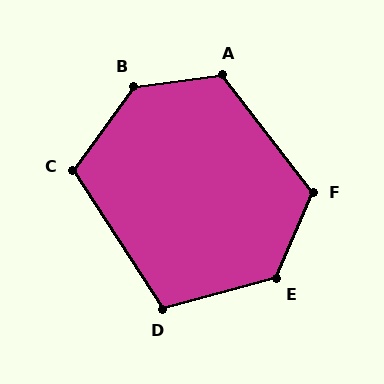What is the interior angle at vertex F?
Approximately 119 degrees (obtuse).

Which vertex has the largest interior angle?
B, at approximately 133 degrees.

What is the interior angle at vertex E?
Approximately 128 degrees (obtuse).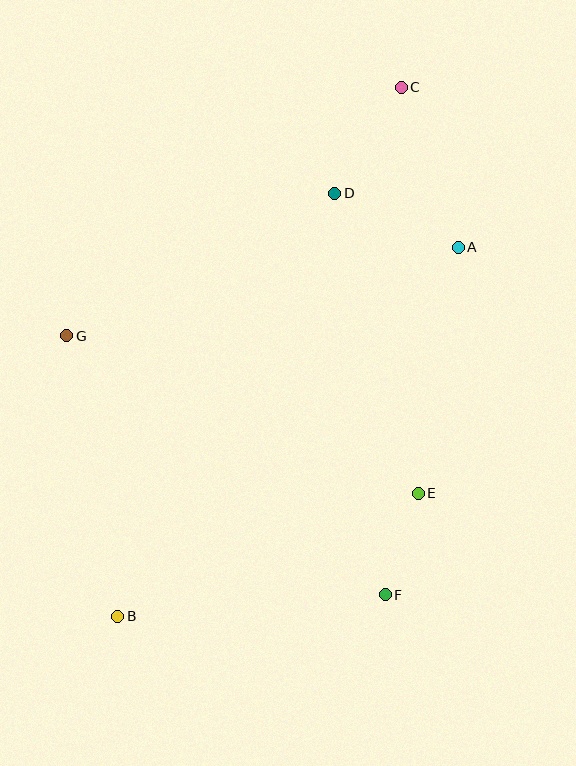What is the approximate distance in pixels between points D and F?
The distance between D and F is approximately 405 pixels.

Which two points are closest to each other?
Points E and F are closest to each other.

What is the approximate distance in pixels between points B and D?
The distance between B and D is approximately 475 pixels.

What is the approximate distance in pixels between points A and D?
The distance between A and D is approximately 135 pixels.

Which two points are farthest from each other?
Points B and C are farthest from each other.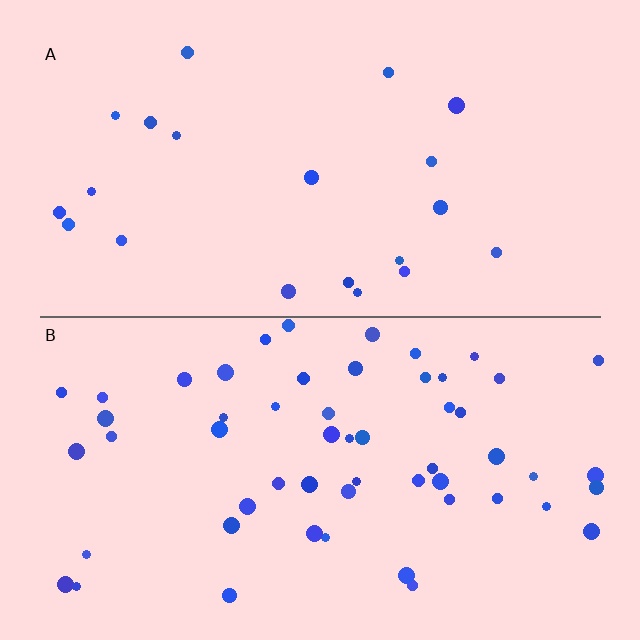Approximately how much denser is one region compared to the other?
Approximately 2.7× — region B over region A.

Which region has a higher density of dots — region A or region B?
B (the bottom).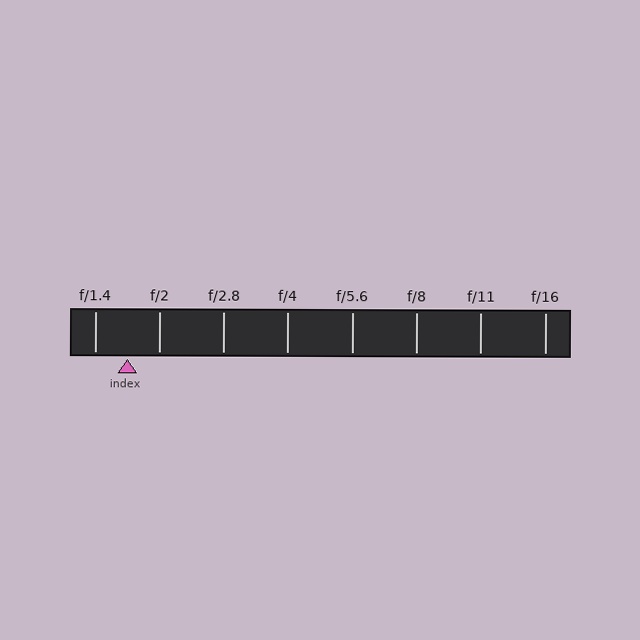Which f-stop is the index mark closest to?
The index mark is closest to f/2.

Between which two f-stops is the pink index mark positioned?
The index mark is between f/1.4 and f/2.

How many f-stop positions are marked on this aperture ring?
There are 8 f-stop positions marked.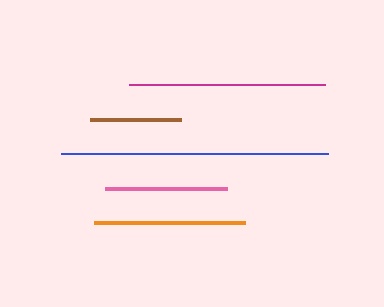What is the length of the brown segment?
The brown segment is approximately 91 pixels long.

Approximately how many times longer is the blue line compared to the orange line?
The blue line is approximately 1.8 times the length of the orange line.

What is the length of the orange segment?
The orange segment is approximately 151 pixels long.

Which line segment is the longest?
The blue line is the longest at approximately 268 pixels.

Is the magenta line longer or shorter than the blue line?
The blue line is longer than the magenta line.